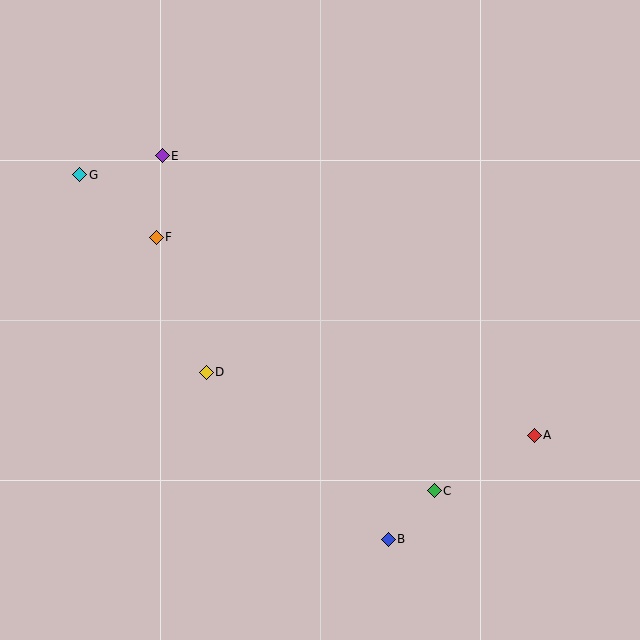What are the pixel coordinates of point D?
Point D is at (206, 372).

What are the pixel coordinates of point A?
Point A is at (534, 435).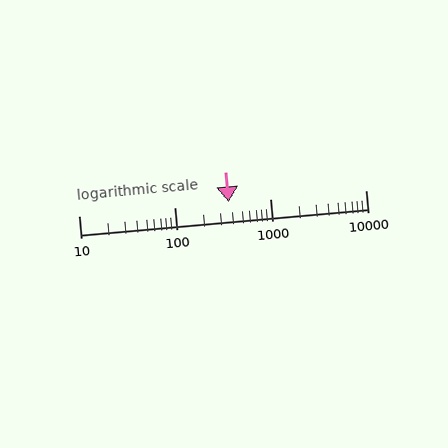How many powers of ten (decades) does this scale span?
The scale spans 3 decades, from 10 to 10000.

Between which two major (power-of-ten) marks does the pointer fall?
The pointer is between 100 and 1000.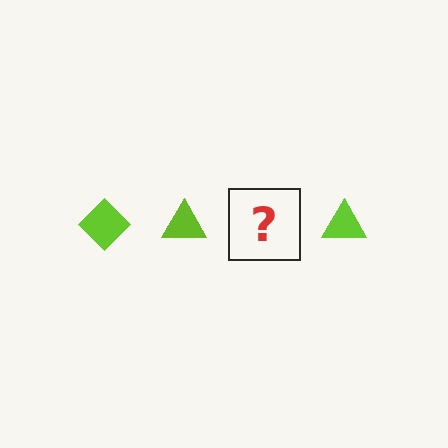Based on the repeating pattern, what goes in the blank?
The blank should be a lime diamond.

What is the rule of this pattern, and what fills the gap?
The rule is that the pattern cycles through diamond, triangle shapes in lime. The gap should be filled with a lime diamond.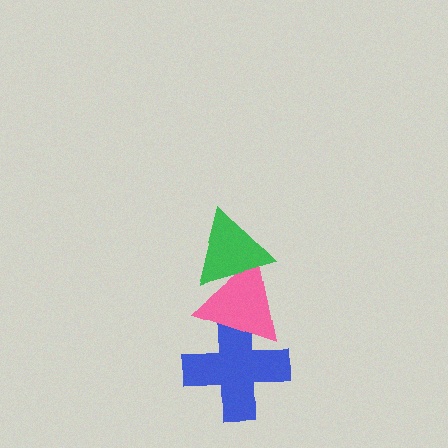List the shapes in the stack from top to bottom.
From top to bottom: the green triangle, the pink triangle, the blue cross.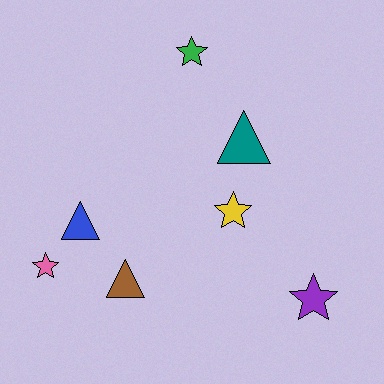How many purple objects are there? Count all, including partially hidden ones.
There is 1 purple object.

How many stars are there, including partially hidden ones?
There are 4 stars.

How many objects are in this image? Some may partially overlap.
There are 7 objects.